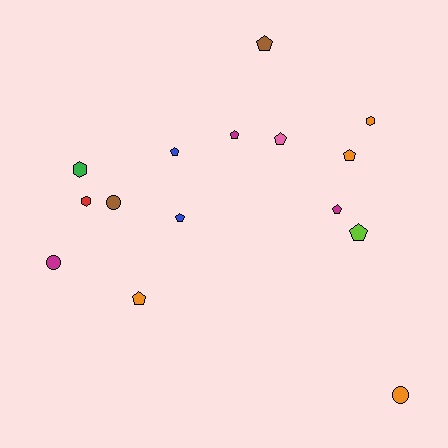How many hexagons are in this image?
There are 3 hexagons.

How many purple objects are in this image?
There are no purple objects.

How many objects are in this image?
There are 15 objects.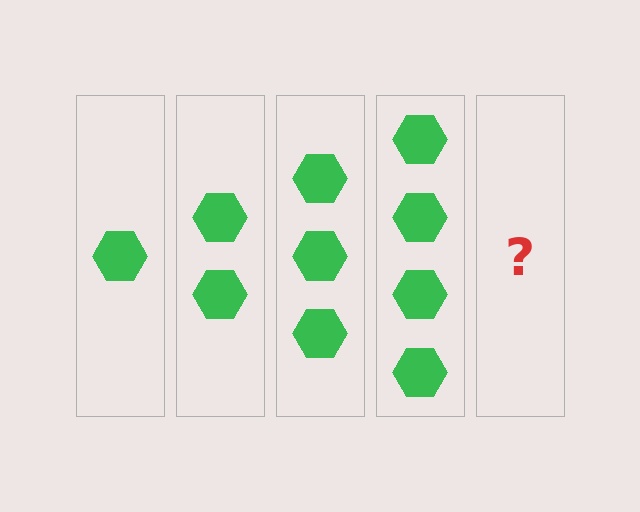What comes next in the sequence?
The next element should be 5 hexagons.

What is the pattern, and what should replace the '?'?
The pattern is that each step adds one more hexagon. The '?' should be 5 hexagons.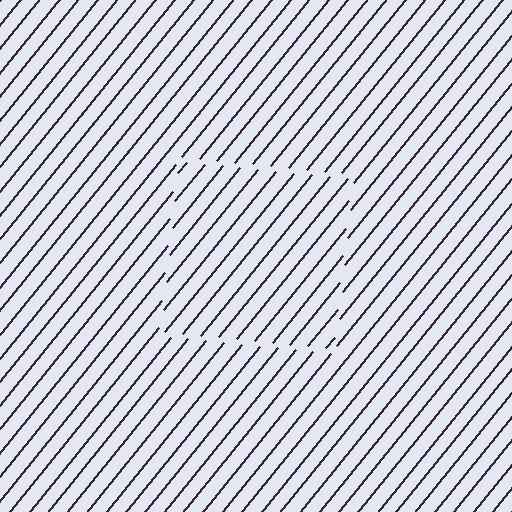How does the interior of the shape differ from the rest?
The interior of the shape contains the same grating, shifted by half a period — the contour is defined by the phase discontinuity where line-ends from the inner and outer gratings abut.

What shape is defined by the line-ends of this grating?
An illusory square. The interior of the shape contains the same grating, shifted by half a period — the contour is defined by the phase discontinuity where line-ends from the inner and outer gratings abut.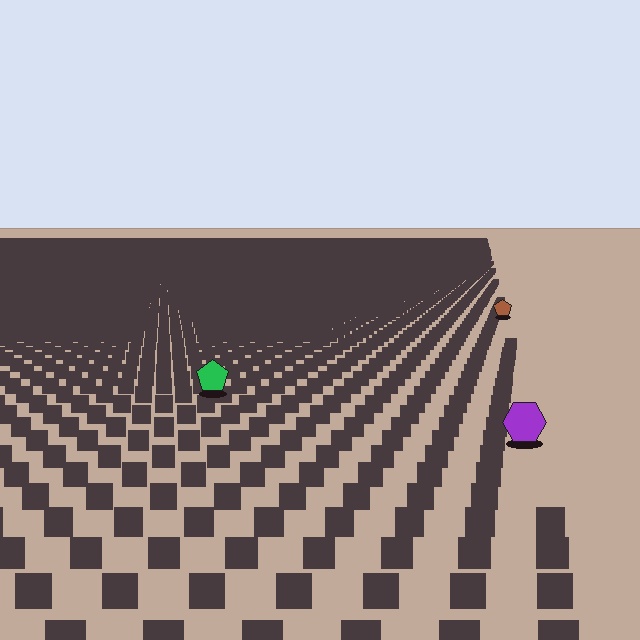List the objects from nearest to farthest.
From nearest to farthest: the purple hexagon, the green pentagon, the brown pentagon.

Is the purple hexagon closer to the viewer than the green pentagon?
Yes. The purple hexagon is closer — you can tell from the texture gradient: the ground texture is coarser near it.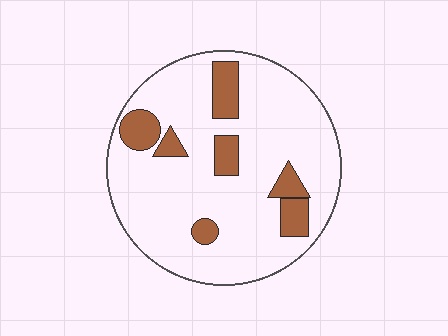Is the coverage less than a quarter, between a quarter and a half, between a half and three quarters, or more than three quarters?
Less than a quarter.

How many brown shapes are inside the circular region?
7.